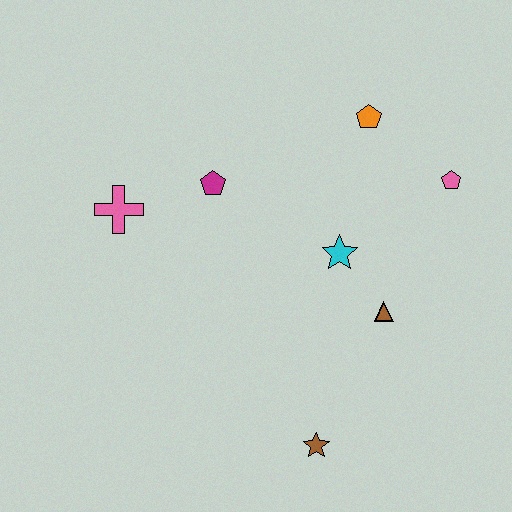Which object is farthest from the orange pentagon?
The brown star is farthest from the orange pentagon.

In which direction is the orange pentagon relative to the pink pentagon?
The orange pentagon is to the left of the pink pentagon.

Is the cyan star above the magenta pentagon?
No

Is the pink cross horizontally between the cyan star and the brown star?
No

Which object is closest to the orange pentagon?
The pink pentagon is closest to the orange pentagon.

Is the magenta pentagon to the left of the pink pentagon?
Yes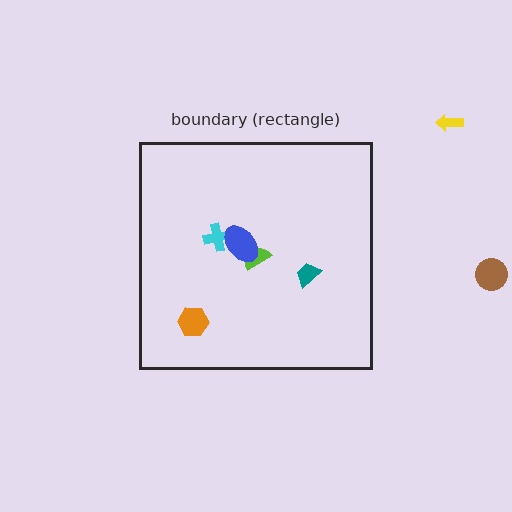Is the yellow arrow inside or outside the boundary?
Outside.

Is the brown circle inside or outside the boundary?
Outside.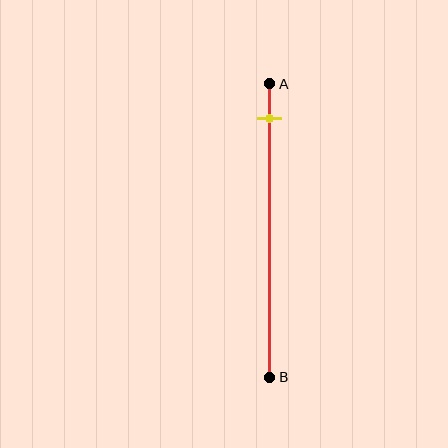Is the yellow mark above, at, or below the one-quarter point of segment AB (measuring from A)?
The yellow mark is above the one-quarter point of segment AB.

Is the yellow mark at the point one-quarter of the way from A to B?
No, the mark is at about 10% from A, not at the 25% one-quarter point.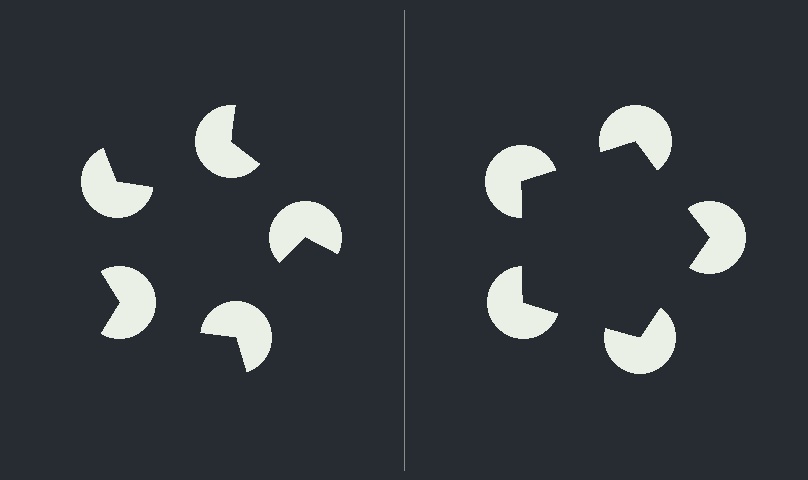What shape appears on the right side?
An illusory pentagon.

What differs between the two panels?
The pac-man discs are positioned identically on both sides; only the wedge orientations differ. On the right they align to a pentagon; on the left they are misaligned.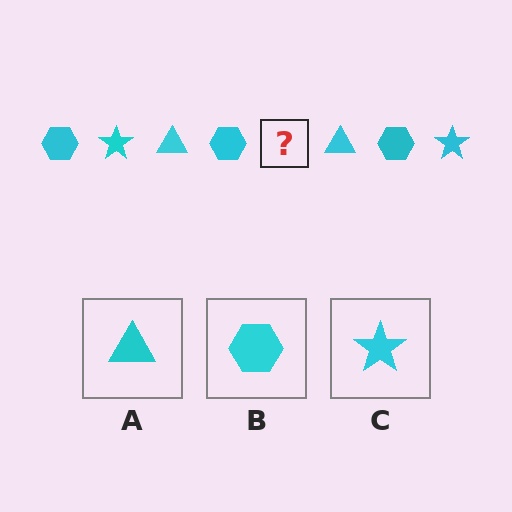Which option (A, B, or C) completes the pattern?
C.